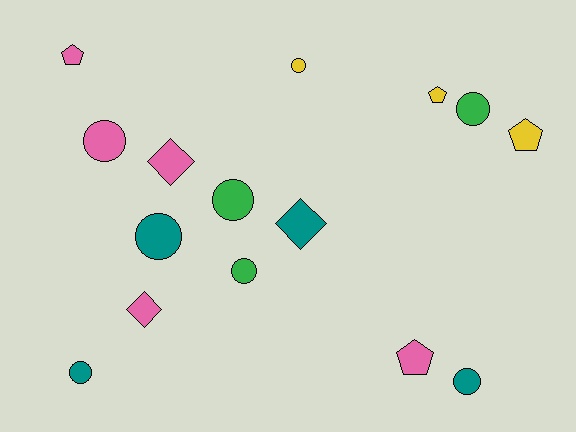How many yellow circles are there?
There is 1 yellow circle.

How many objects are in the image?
There are 15 objects.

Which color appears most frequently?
Pink, with 5 objects.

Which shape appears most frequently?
Circle, with 8 objects.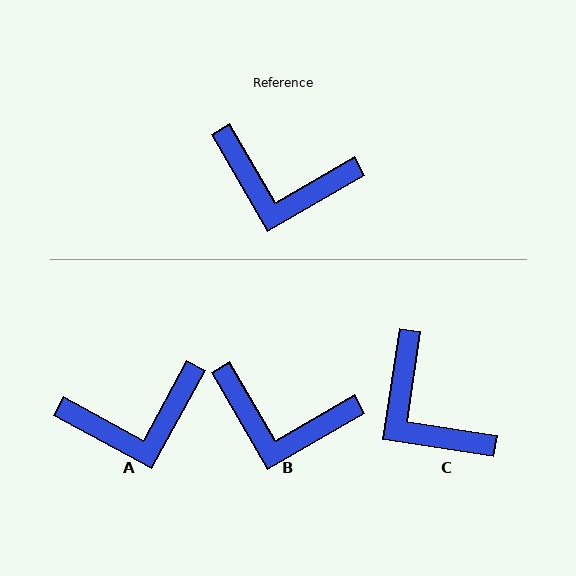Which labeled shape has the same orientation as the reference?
B.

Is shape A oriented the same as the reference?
No, it is off by about 31 degrees.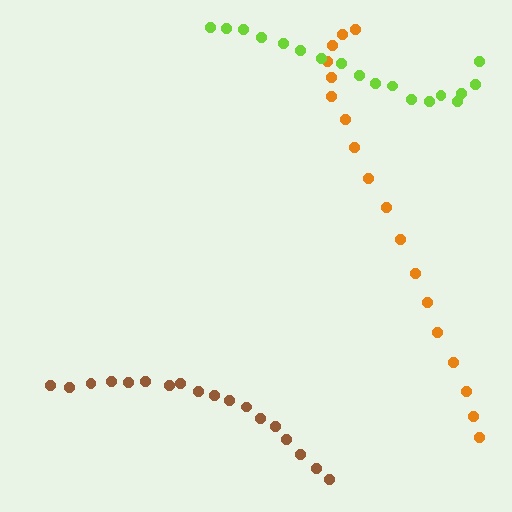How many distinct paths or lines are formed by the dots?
There are 3 distinct paths.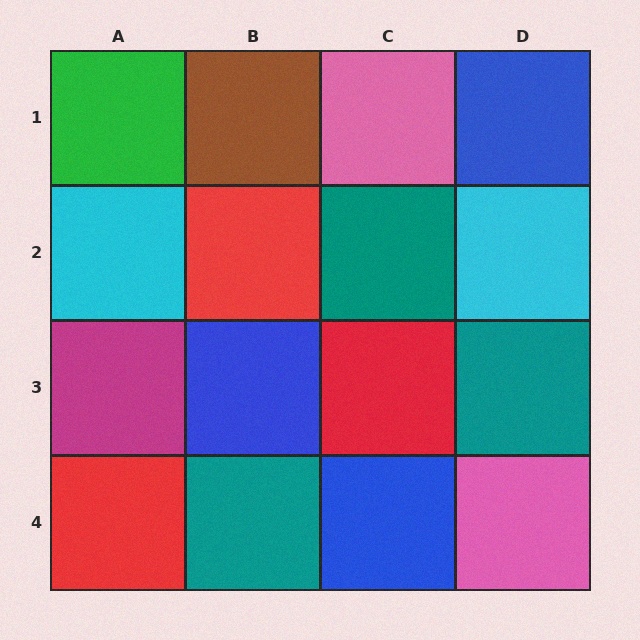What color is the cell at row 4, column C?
Blue.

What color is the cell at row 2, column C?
Teal.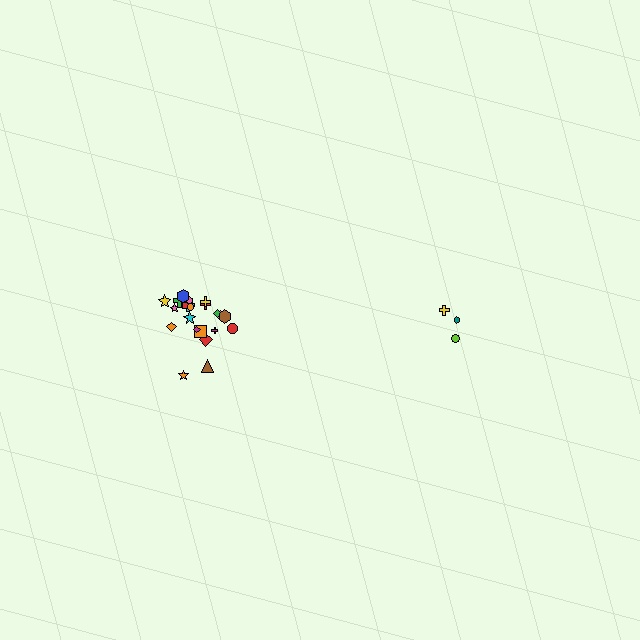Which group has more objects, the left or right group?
The left group.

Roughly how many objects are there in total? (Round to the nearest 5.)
Roughly 25 objects in total.